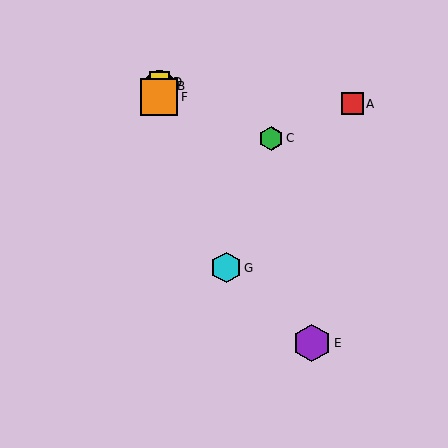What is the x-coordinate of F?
Object F is at x≈159.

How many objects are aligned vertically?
3 objects (B, D, F) are aligned vertically.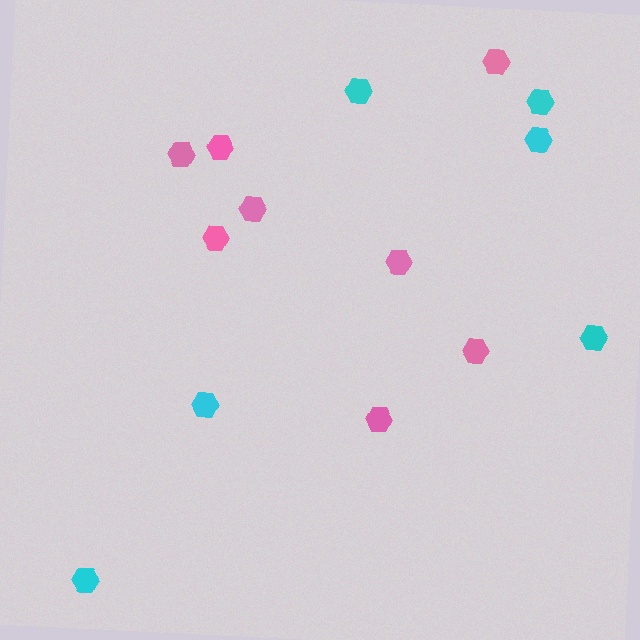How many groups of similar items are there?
There are 2 groups: one group of pink hexagons (8) and one group of cyan hexagons (6).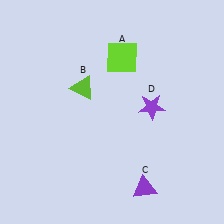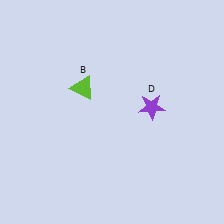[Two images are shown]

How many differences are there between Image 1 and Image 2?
There are 2 differences between the two images.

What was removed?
The lime square (A), the purple triangle (C) were removed in Image 2.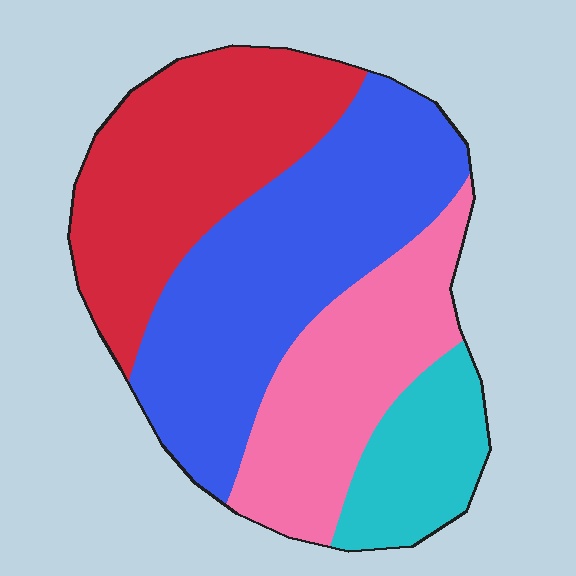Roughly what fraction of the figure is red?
Red takes up about one quarter (1/4) of the figure.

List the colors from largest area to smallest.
From largest to smallest: blue, red, pink, cyan.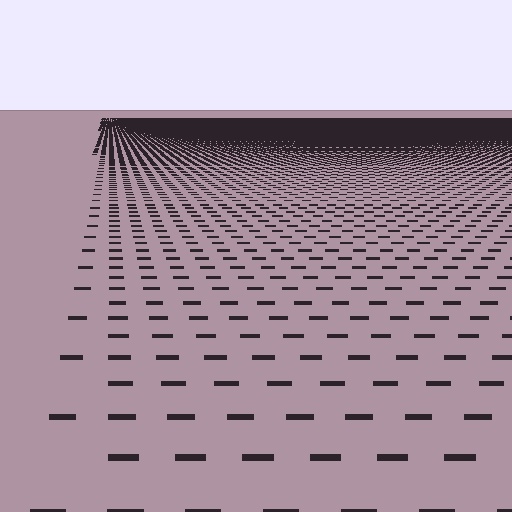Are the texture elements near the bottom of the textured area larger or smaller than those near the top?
Larger. Near the bottom, elements are closer to the viewer and appear at a bigger on-screen size.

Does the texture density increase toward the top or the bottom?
Density increases toward the top.